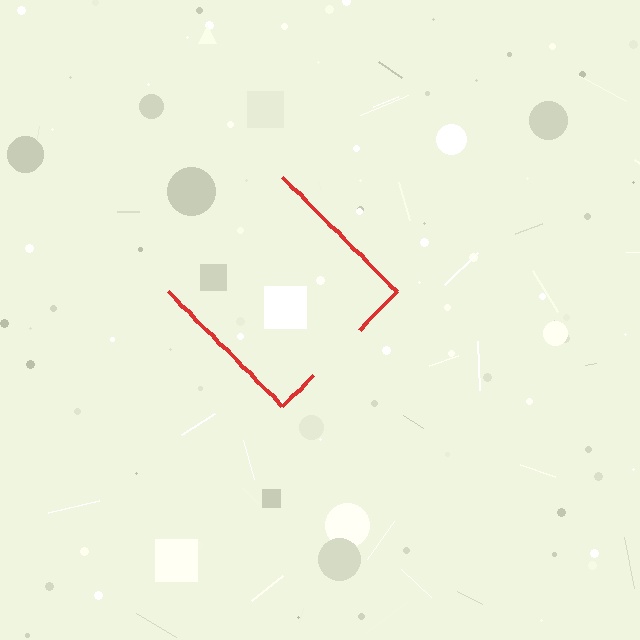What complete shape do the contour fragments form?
The contour fragments form a diamond.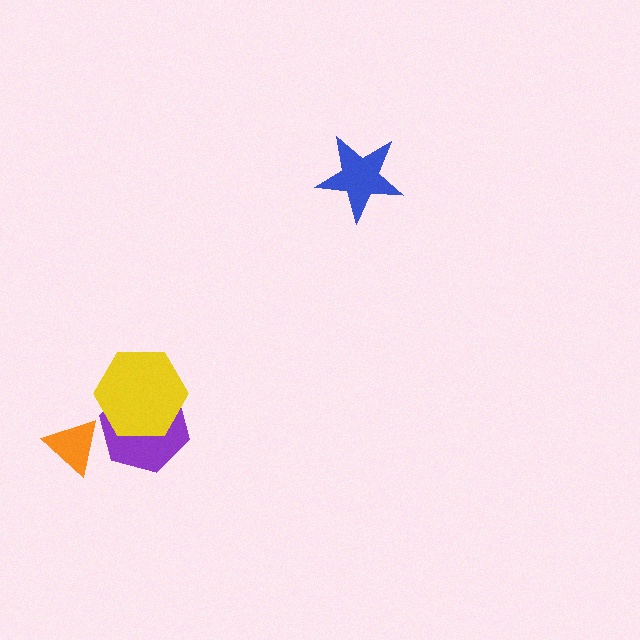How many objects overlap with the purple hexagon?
1 object overlaps with the purple hexagon.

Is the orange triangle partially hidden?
No, no other shape covers it.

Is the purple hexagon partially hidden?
Yes, it is partially covered by another shape.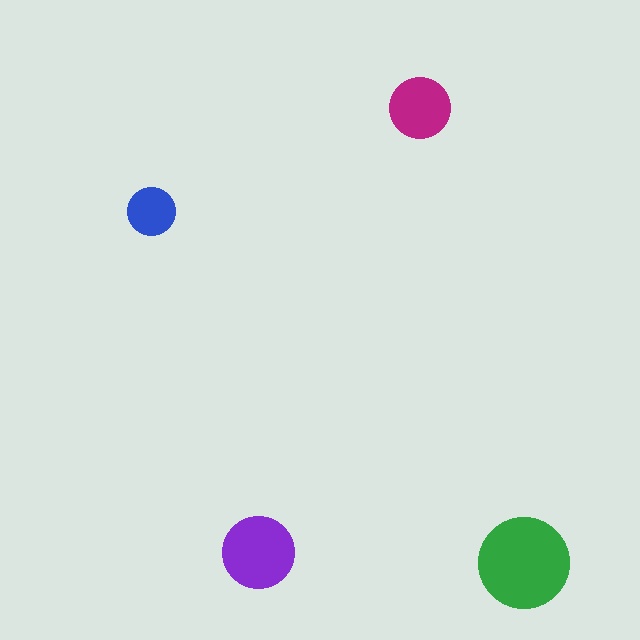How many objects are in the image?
There are 4 objects in the image.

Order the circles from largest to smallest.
the green one, the purple one, the magenta one, the blue one.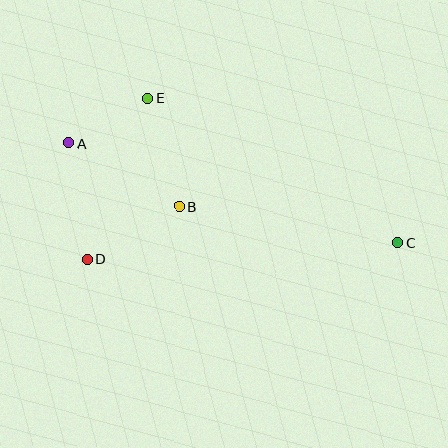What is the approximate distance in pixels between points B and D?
The distance between B and D is approximately 106 pixels.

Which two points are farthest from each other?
Points A and C are farthest from each other.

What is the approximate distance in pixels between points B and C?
The distance between B and C is approximately 221 pixels.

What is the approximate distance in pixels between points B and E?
The distance between B and E is approximately 112 pixels.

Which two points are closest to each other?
Points A and E are closest to each other.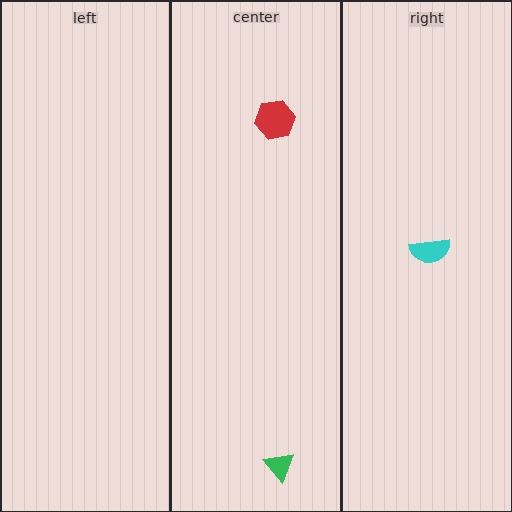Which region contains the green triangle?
The center region.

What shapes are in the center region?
The green triangle, the red hexagon.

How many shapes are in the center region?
2.